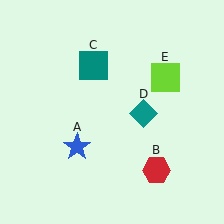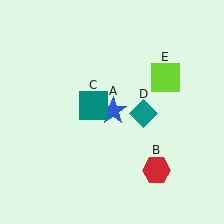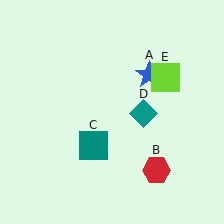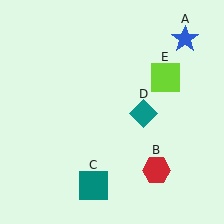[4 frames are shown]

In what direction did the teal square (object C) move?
The teal square (object C) moved down.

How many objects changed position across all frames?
2 objects changed position: blue star (object A), teal square (object C).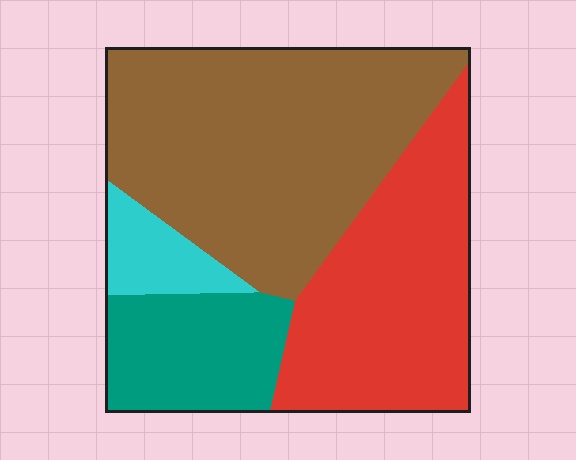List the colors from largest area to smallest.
From largest to smallest: brown, red, teal, cyan.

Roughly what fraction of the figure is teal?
Teal covers roughly 15% of the figure.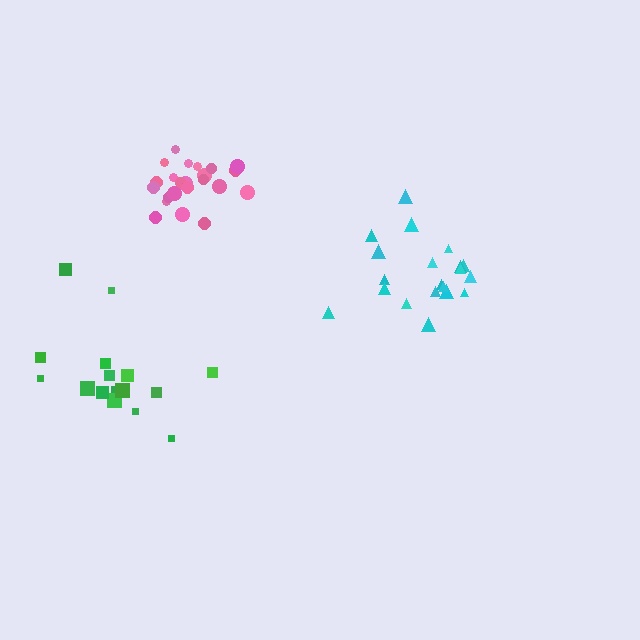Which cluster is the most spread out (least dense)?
Green.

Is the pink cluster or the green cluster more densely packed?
Pink.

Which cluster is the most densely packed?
Pink.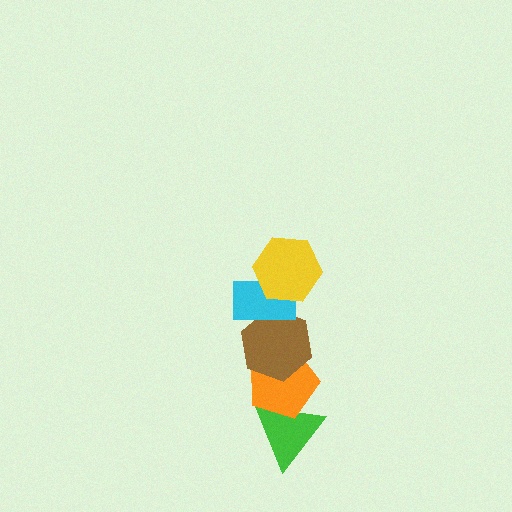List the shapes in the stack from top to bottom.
From top to bottom: the yellow hexagon, the cyan rectangle, the brown hexagon, the orange pentagon, the green triangle.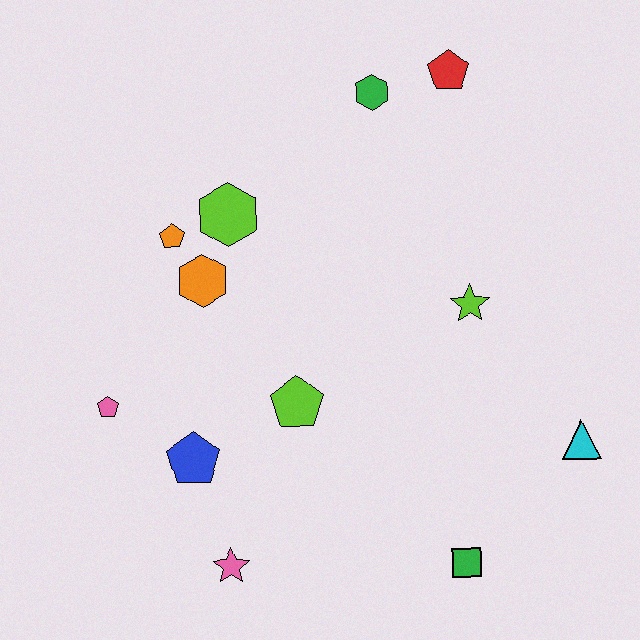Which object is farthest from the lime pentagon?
The red pentagon is farthest from the lime pentagon.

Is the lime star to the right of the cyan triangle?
No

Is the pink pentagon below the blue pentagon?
No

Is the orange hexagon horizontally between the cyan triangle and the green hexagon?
No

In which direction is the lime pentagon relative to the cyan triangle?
The lime pentagon is to the left of the cyan triangle.